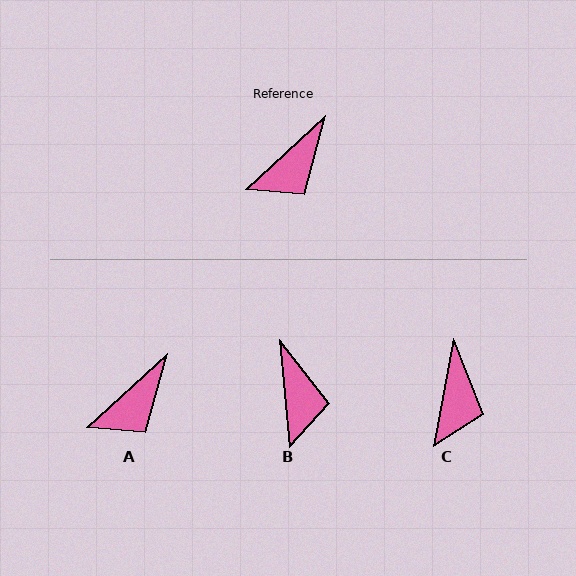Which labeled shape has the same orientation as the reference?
A.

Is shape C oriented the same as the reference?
No, it is off by about 37 degrees.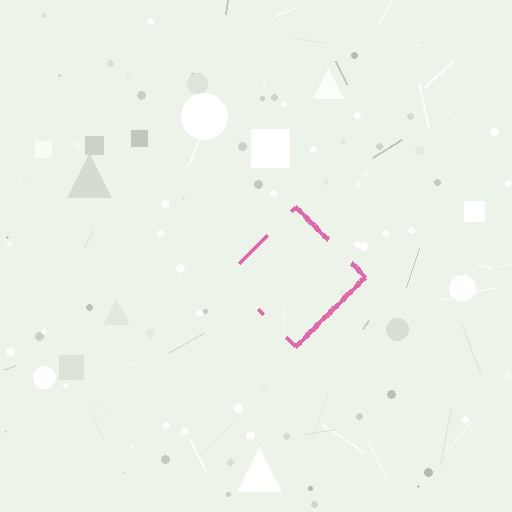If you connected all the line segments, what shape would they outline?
They would outline a diamond.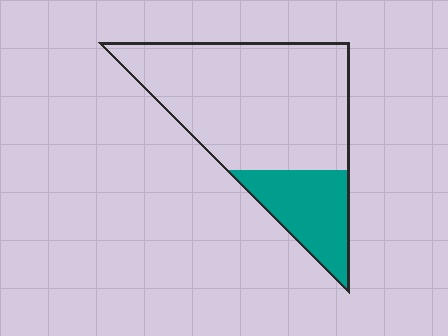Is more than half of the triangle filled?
No.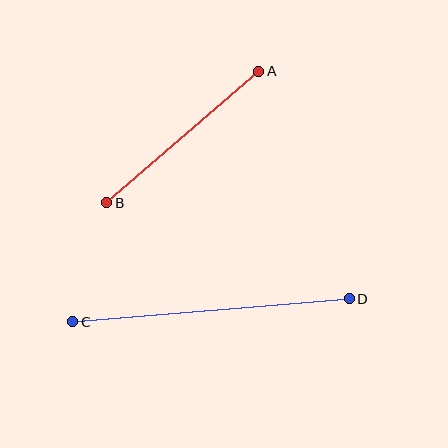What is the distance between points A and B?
The distance is approximately 201 pixels.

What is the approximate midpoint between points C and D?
The midpoint is at approximately (211, 310) pixels.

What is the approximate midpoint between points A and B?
The midpoint is at approximately (183, 137) pixels.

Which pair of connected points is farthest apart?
Points C and D are farthest apart.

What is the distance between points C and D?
The distance is approximately 278 pixels.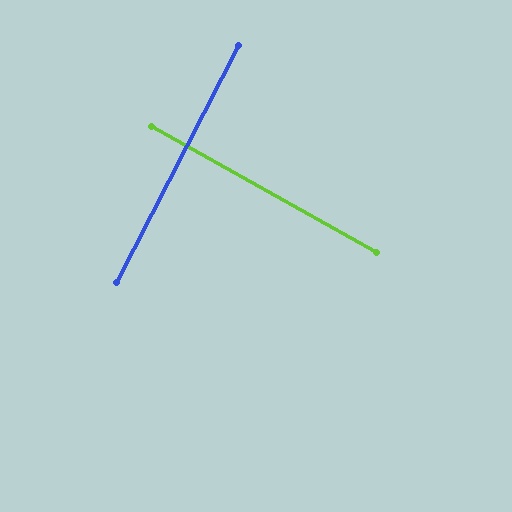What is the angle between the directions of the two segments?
Approximately 88 degrees.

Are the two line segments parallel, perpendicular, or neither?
Perpendicular — they meet at approximately 88°.